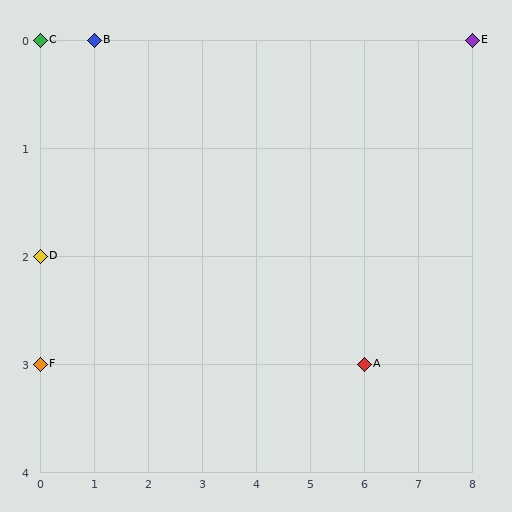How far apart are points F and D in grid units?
Points F and D are 1 row apart.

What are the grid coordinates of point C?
Point C is at grid coordinates (0, 0).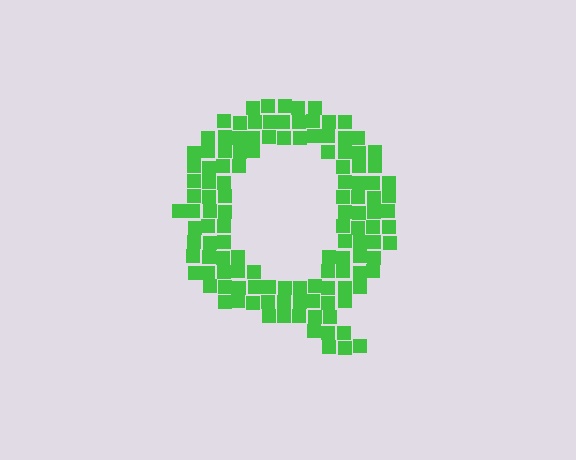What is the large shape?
The large shape is the letter Q.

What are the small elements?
The small elements are squares.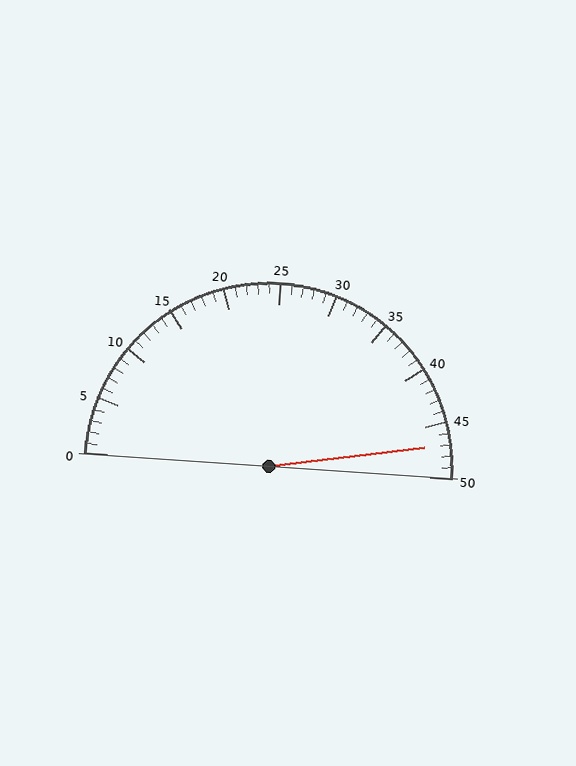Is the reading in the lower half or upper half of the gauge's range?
The reading is in the upper half of the range (0 to 50).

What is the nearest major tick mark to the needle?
The nearest major tick mark is 45.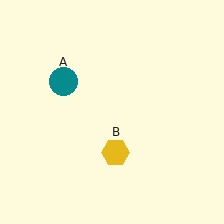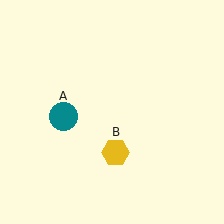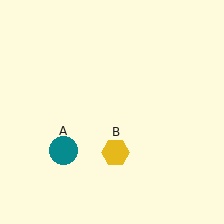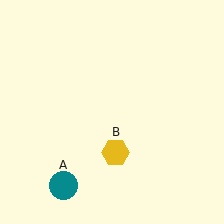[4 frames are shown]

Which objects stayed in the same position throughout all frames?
Yellow hexagon (object B) remained stationary.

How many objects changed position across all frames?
1 object changed position: teal circle (object A).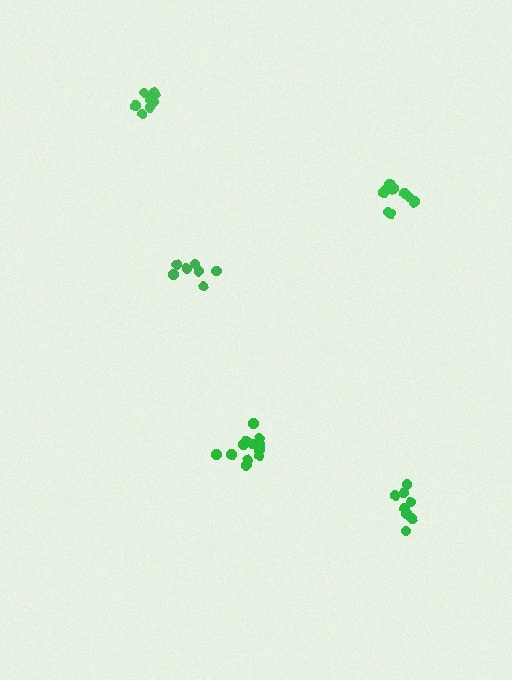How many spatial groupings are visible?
There are 5 spatial groupings.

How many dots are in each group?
Group 1: 10 dots, Group 2: 7 dots, Group 3: 13 dots, Group 4: 8 dots, Group 5: 9 dots (47 total).